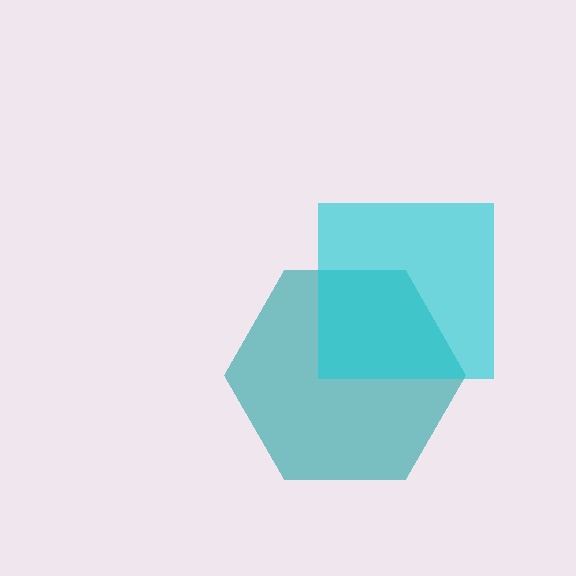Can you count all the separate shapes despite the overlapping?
Yes, there are 2 separate shapes.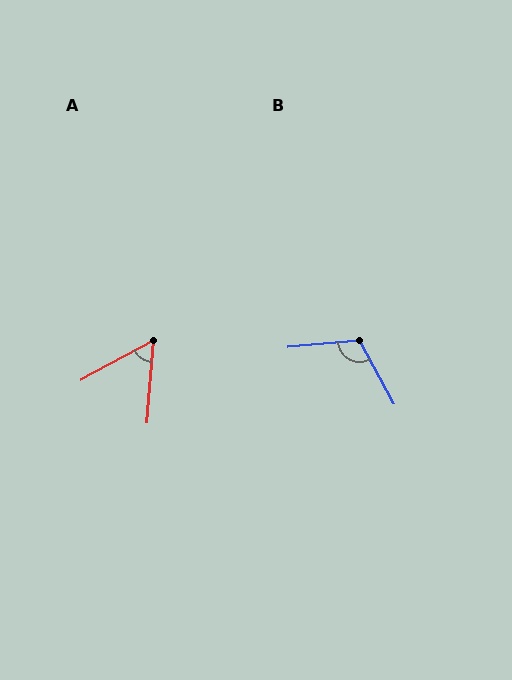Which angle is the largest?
B, at approximately 114 degrees.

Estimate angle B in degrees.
Approximately 114 degrees.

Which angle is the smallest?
A, at approximately 57 degrees.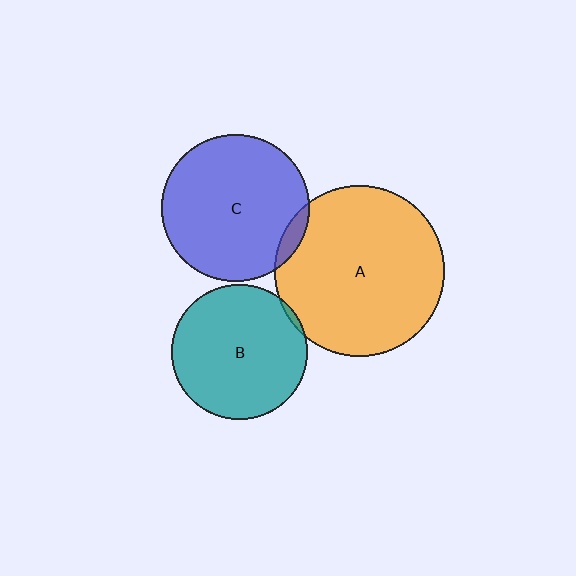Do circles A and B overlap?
Yes.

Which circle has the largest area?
Circle A (orange).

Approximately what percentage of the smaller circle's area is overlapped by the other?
Approximately 5%.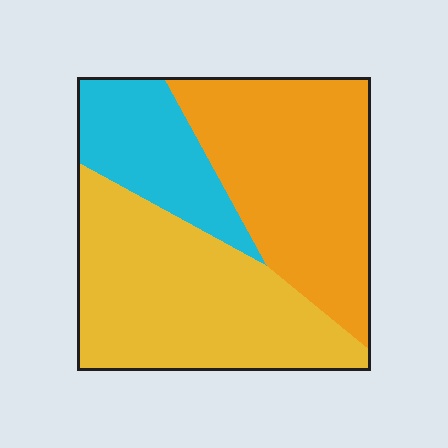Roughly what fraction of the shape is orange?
Orange covers around 40% of the shape.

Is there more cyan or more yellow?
Yellow.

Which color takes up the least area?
Cyan, at roughly 20%.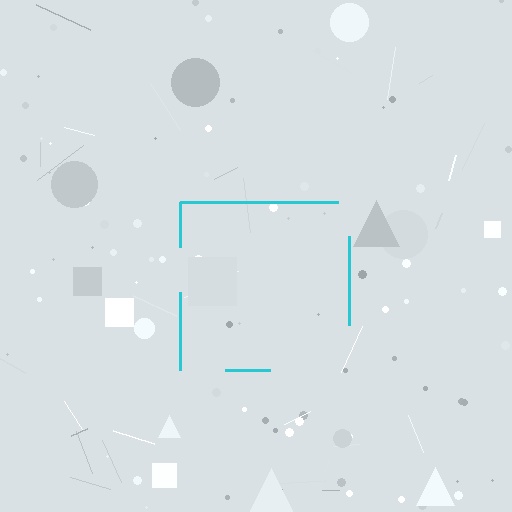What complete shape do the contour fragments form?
The contour fragments form a square.